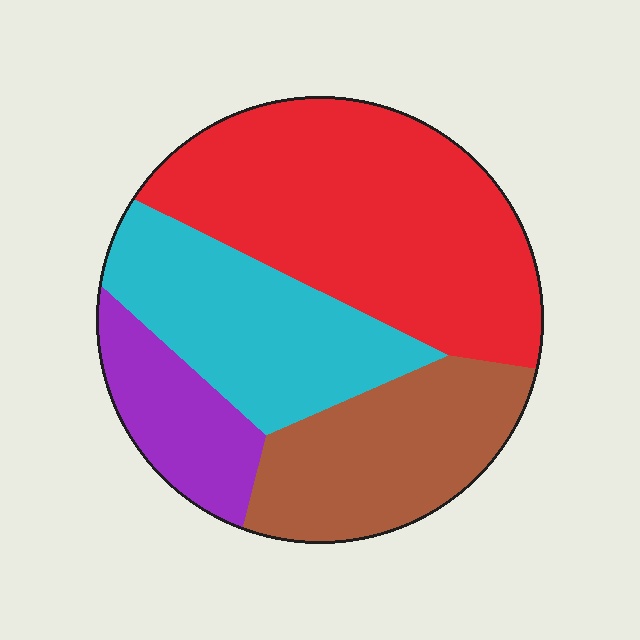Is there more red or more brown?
Red.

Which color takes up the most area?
Red, at roughly 40%.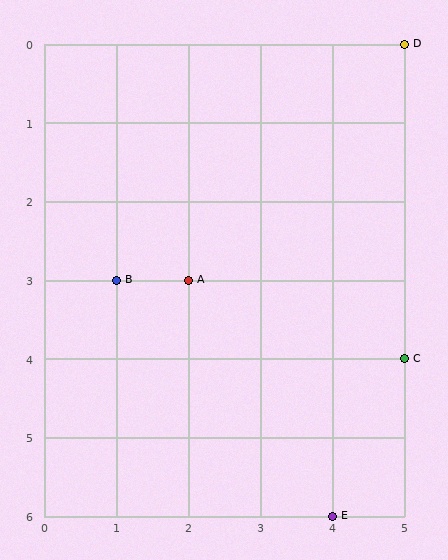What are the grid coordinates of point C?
Point C is at grid coordinates (5, 4).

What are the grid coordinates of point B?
Point B is at grid coordinates (1, 3).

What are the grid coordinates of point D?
Point D is at grid coordinates (5, 0).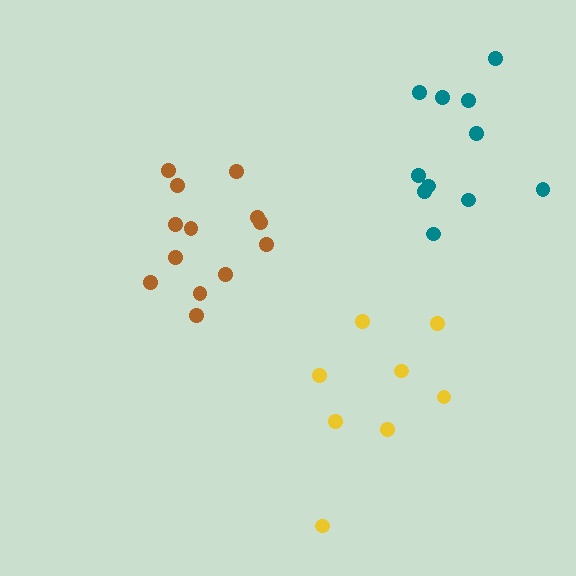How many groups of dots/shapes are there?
There are 3 groups.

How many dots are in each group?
Group 1: 11 dots, Group 2: 13 dots, Group 3: 8 dots (32 total).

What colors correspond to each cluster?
The clusters are colored: teal, brown, yellow.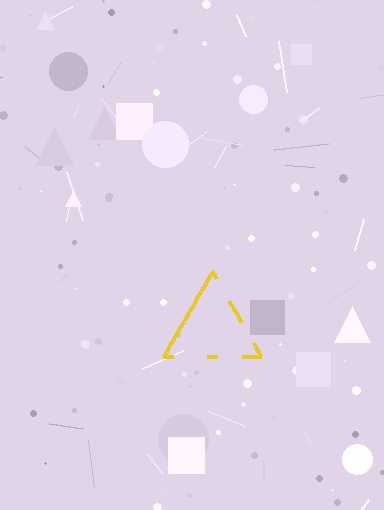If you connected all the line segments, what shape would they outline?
They would outline a triangle.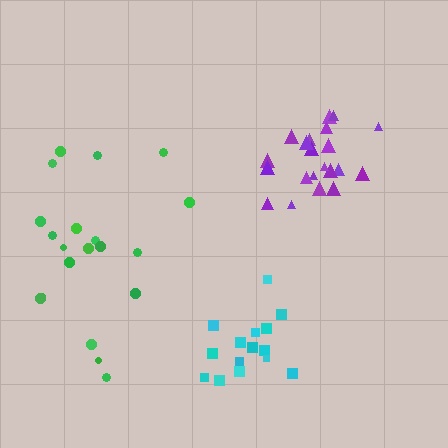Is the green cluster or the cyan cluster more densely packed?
Cyan.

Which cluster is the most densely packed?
Purple.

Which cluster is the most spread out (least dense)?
Green.